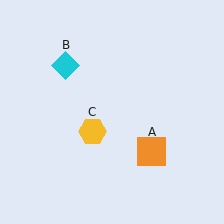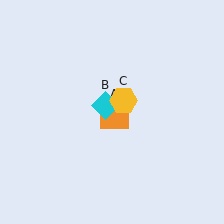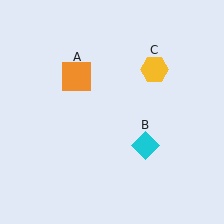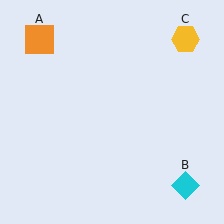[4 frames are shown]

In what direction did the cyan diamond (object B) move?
The cyan diamond (object B) moved down and to the right.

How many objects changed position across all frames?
3 objects changed position: orange square (object A), cyan diamond (object B), yellow hexagon (object C).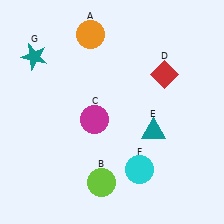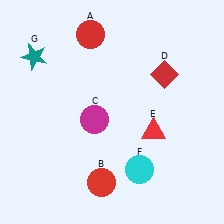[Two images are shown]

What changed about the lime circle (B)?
In Image 1, B is lime. In Image 2, it changed to red.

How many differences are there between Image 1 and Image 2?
There are 3 differences between the two images.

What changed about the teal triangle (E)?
In Image 1, E is teal. In Image 2, it changed to red.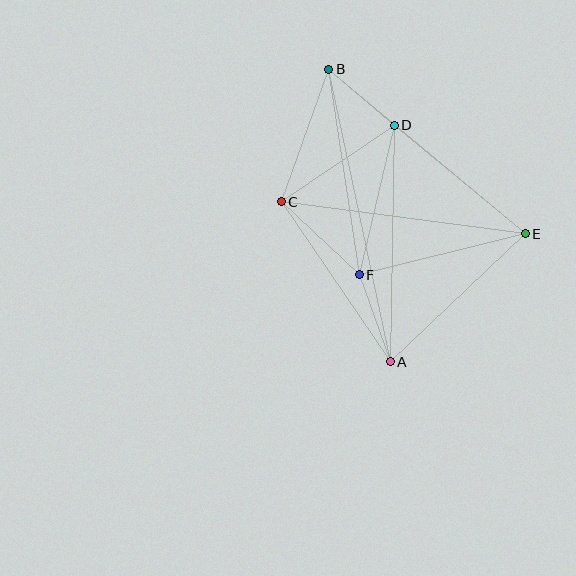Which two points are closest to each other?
Points B and D are closest to each other.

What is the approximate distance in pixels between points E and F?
The distance between E and F is approximately 171 pixels.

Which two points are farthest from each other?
Points A and B are farthest from each other.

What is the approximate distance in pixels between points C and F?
The distance between C and F is approximately 107 pixels.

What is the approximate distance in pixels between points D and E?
The distance between D and E is approximately 170 pixels.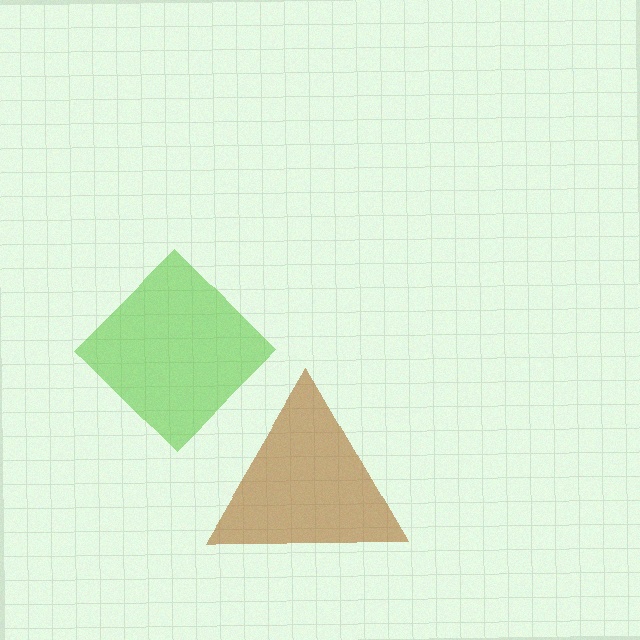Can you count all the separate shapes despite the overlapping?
Yes, there are 2 separate shapes.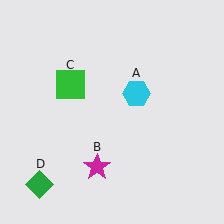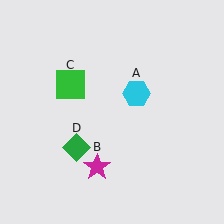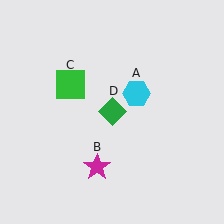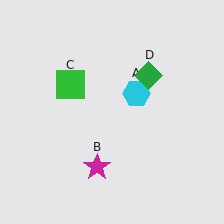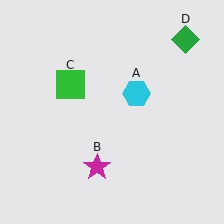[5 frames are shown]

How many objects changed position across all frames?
1 object changed position: green diamond (object D).